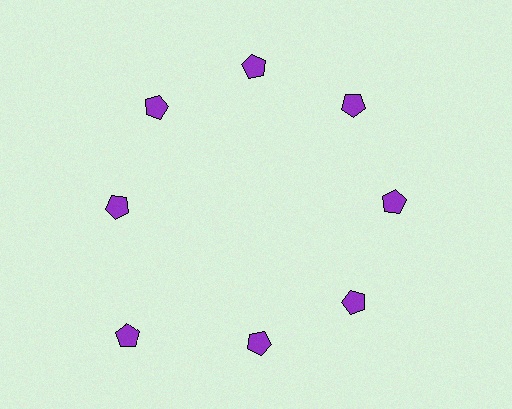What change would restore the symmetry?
The symmetry would be restored by moving it inward, back onto the ring so that all 8 pentagons sit at equal angles and equal distance from the center.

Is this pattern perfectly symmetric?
No. The 8 purple pentagons are arranged in a ring, but one element near the 8 o'clock position is pushed outward from the center, breaking the 8-fold rotational symmetry.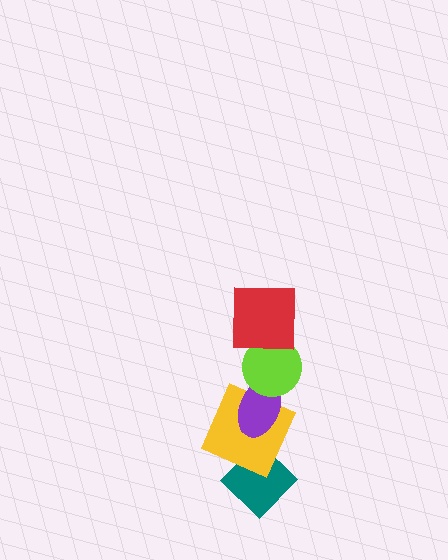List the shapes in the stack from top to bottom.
From top to bottom: the red square, the lime circle, the purple ellipse, the yellow square, the teal diamond.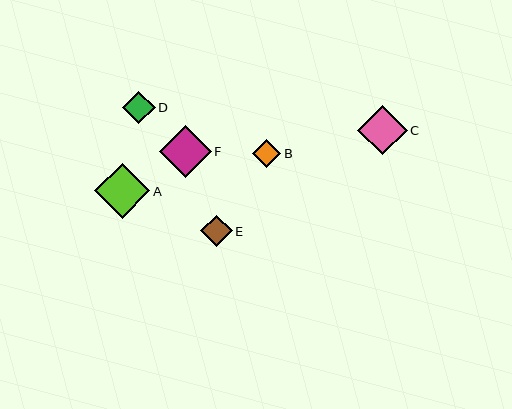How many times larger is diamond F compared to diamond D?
Diamond F is approximately 1.6 times the size of diamond D.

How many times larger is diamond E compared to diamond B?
Diamond E is approximately 1.1 times the size of diamond B.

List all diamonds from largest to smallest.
From largest to smallest: A, F, C, D, E, B.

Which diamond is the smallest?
Diamond B is the smallest with a size of approximately 29 pixels.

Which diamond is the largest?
Diamond A is the largest with a size of approximately 55 pixels.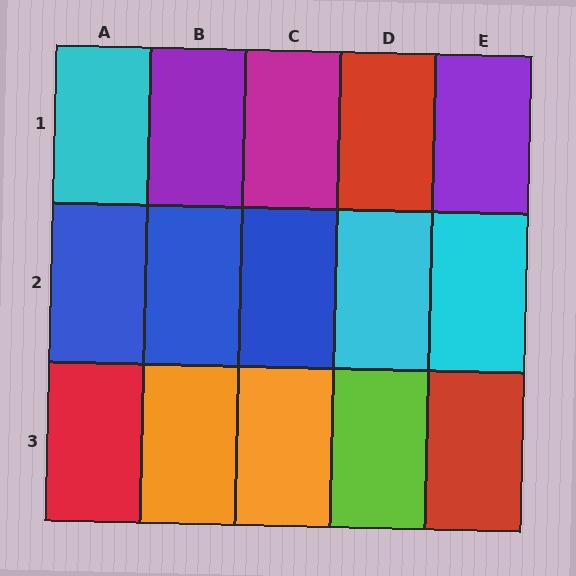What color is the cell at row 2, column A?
Blue.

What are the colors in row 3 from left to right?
Red, orange, orange, lime, red.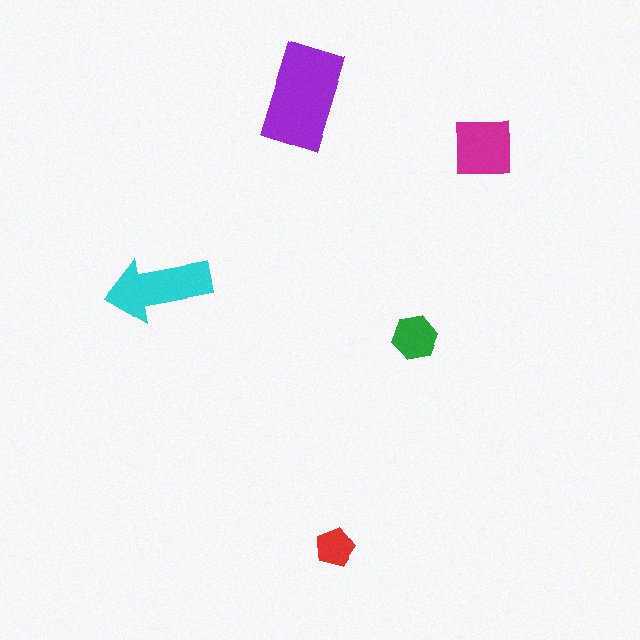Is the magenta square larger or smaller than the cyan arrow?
Smaller.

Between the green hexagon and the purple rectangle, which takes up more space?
The purple rectangle.